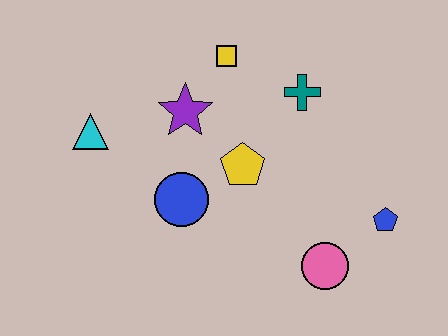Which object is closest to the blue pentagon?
The pink circle is closest to the blue pentagon.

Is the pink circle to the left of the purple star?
No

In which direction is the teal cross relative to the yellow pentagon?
The teal cross is above the yellow pentagon.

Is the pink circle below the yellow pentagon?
Yes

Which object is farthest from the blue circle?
The blue pentagon is farthest from the blue circle.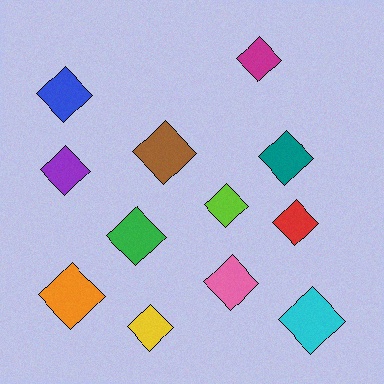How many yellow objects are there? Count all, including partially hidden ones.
There is 1 yellow object.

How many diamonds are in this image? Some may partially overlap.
There are 12 diamonds.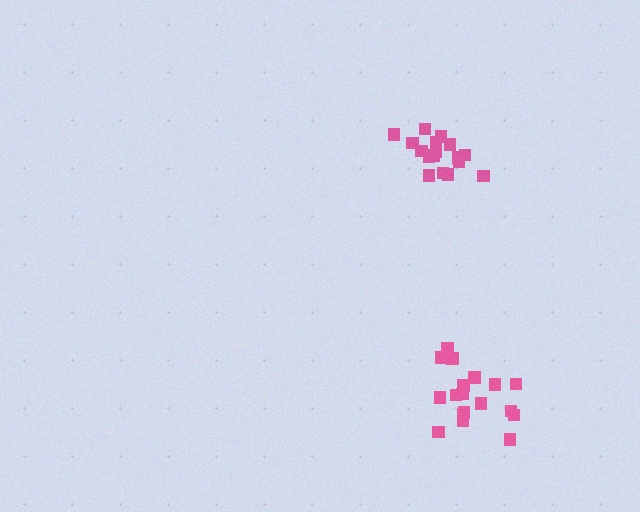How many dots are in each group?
Group 1: 17 dots, Group 2: 18 dots (35 total).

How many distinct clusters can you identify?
There are 2 distinct clusters.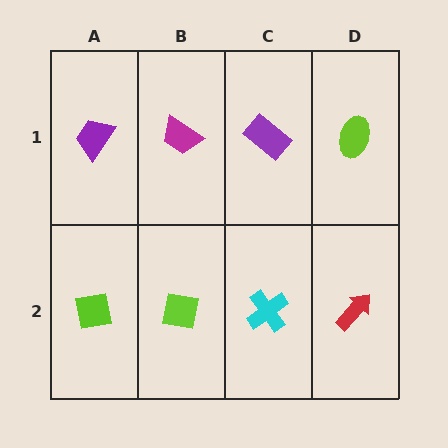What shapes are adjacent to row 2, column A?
A purple trapezoid (row 1, column A), a lime square (row 2, column B).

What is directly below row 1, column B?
A lime square.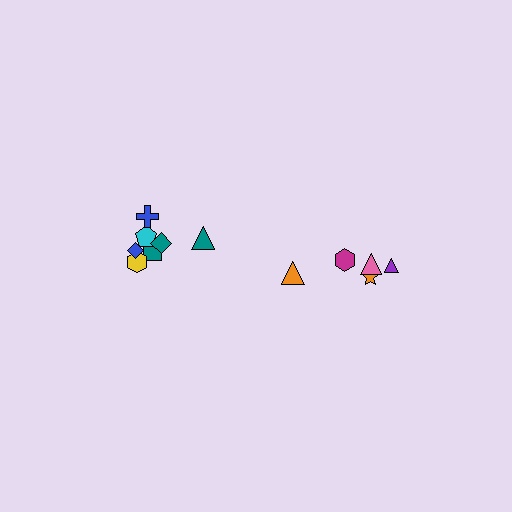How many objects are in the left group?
There are 7 objects.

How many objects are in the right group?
There are 5 objects.